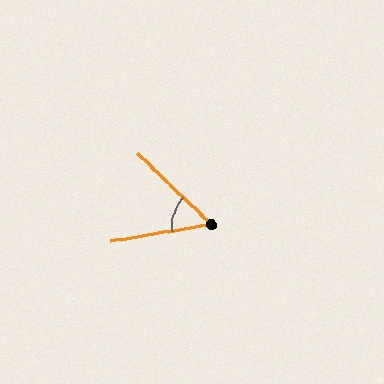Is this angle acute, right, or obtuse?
It is acute.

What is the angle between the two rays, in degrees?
Approximately 54 degrees.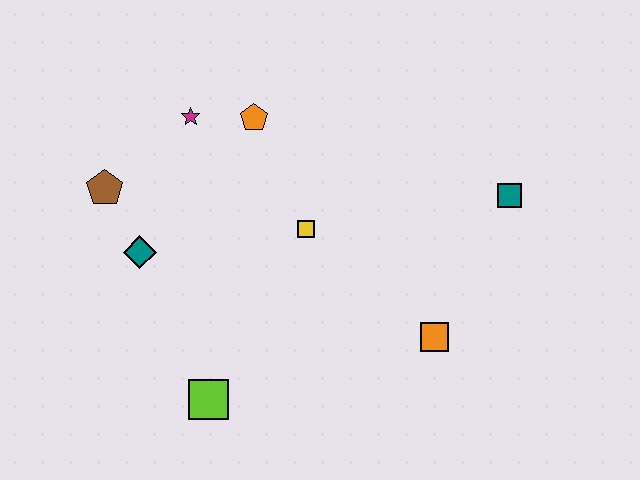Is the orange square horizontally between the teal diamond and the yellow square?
No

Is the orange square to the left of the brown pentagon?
No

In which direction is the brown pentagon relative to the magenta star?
The brown pentagon is to the left of the magenta star.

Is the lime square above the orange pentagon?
No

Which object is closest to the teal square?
The orange square is closest to the teal square.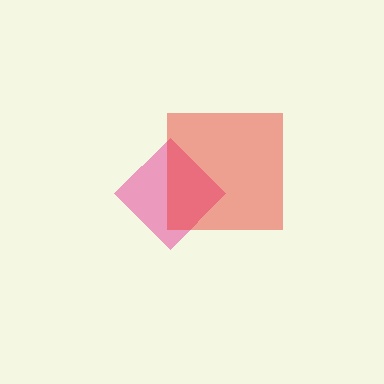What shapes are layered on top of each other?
The layered shapes are: a pink diamond, a red square.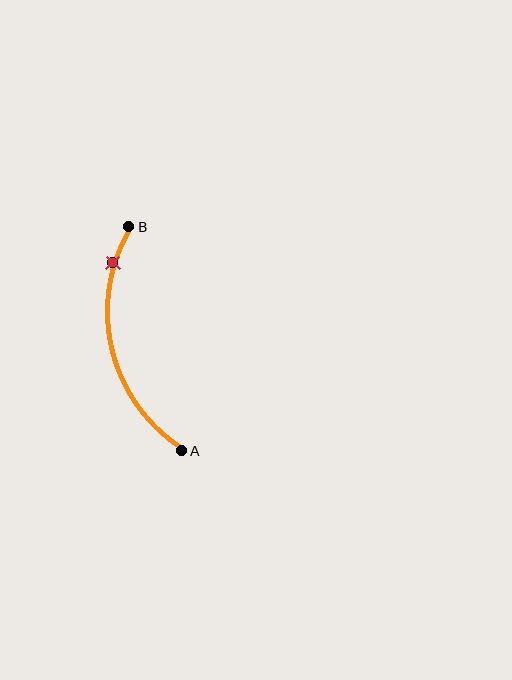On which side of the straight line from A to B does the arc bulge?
The arc bulges to the left of the straight line connecting A and B.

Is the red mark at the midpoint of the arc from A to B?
No. The red mark lies on the arc but is closer to endpoint B. The arc midpoint would be at the point on the curve equidistant along the arc from both A and B.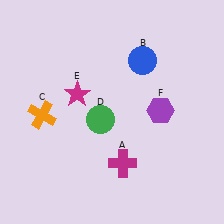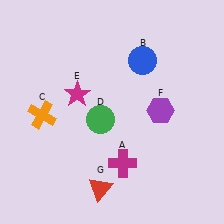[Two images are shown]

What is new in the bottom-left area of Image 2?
A red triangle (G) was added in the bottom-left area of Image 2.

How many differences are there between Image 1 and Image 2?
There is 1 difference between the two images.